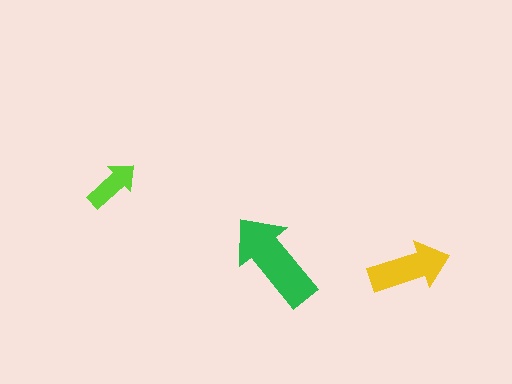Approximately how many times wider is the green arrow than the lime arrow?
About 2 times wider.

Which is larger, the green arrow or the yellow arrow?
The green one.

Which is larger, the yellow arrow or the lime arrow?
The yellow one.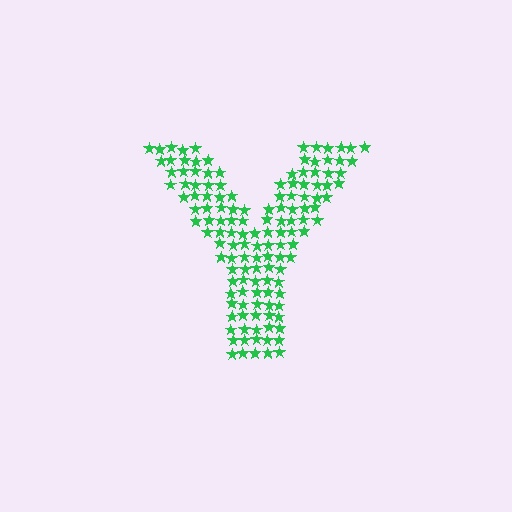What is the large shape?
The large shape is the letter Y.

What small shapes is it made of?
It is made of small stars.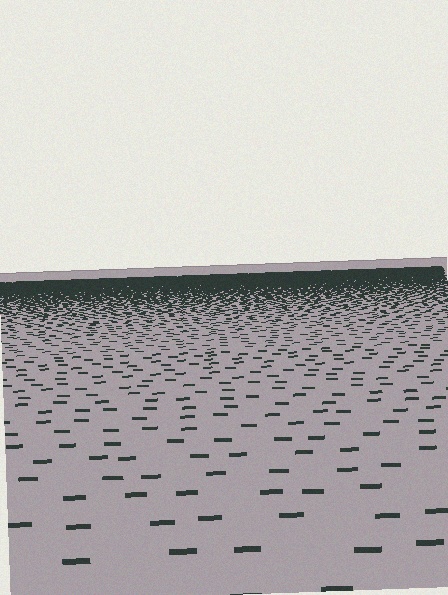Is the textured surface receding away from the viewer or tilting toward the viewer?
The surface is receding away from the viewer. Texture elements get smaller and denser toward the top.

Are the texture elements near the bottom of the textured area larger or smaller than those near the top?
Larger. Near the bottom, elements are closer to the viewer and appear at a bigger on-screen size.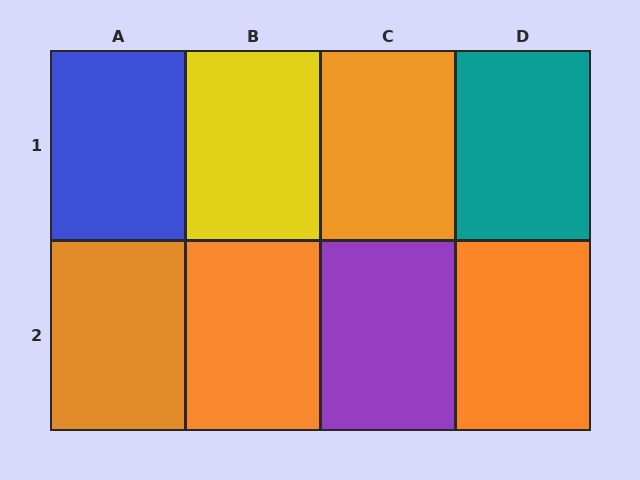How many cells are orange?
4 cells are orange.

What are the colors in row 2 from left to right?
Orange, orange, purple, orange.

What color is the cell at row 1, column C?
Orange.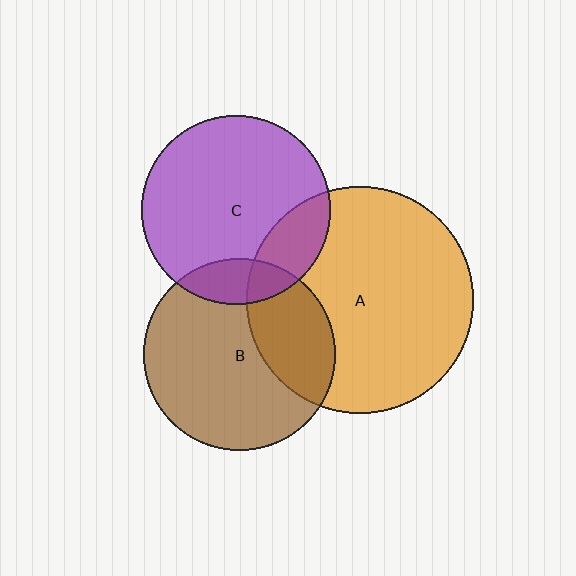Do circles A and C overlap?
Yes.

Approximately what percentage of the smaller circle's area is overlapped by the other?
Approximately 20%.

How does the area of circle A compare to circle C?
Approximately 1.4 times.